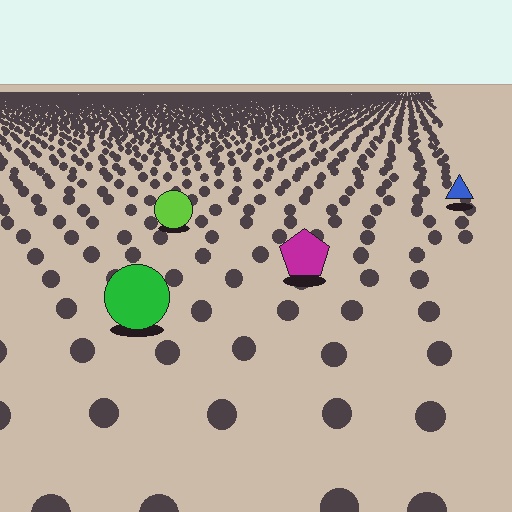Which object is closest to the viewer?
The green circle is closest. The texture marks near it are larger and more spread out.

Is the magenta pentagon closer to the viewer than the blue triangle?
Yes. The magenta pentagon is closer — you can tell from the texture gradient: the ground texture is coarser near it.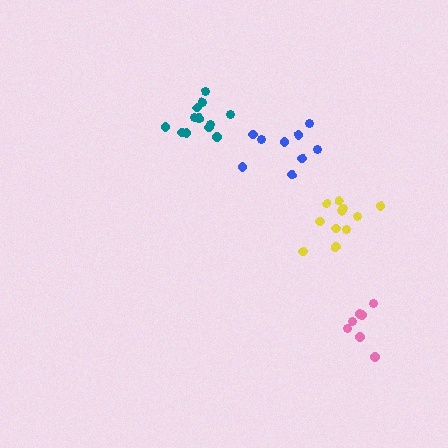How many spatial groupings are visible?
There are 4 spatial groupings.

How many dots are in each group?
Group 1: 9 dots, Group 2: 7 dots, Group 3: 12 dots, Group 4: 11 dots (39 total).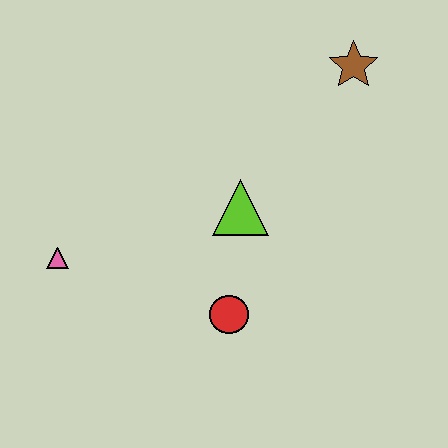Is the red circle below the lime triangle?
Yes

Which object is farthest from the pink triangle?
The brown star is farthest from the pink triangle.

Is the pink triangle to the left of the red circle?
Yes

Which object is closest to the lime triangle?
The red circle is closest to the lime triangle.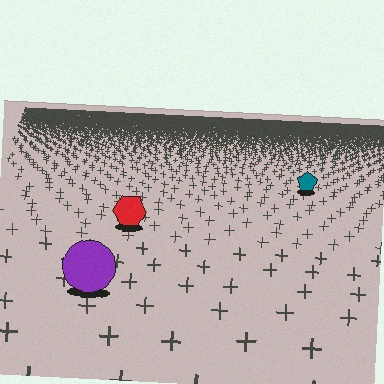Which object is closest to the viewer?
The purple circle is closest. The texture marks near it are larger and more spread out.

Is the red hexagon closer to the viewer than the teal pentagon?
Yes. The red hexagon is closer — you can tell from the texture gradient: the ground texture is coarser near it.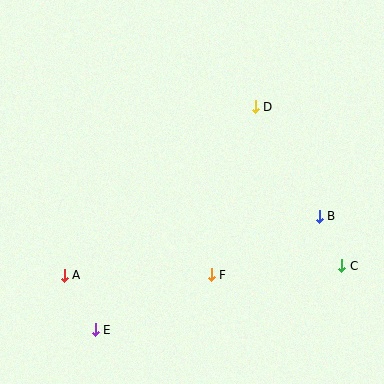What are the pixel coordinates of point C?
Point C is at (342, 266).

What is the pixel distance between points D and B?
The distance between D and B is 127 pixels.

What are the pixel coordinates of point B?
Point B is at (319, 216).